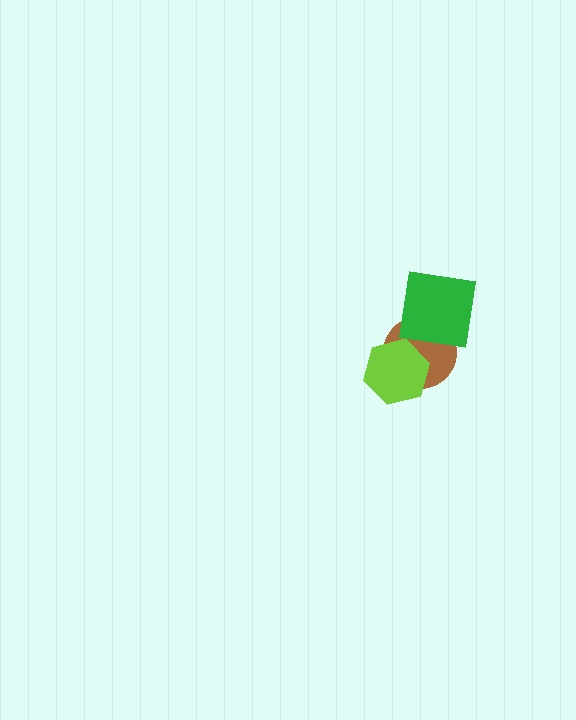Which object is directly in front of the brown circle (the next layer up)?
The green square is directly in front of the brown circle.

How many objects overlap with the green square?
1 object overlaps with the green square.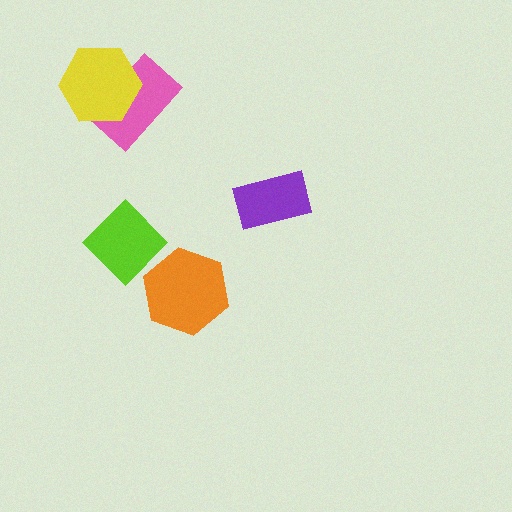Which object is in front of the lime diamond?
The orange hexagon is in front of the lime diamond.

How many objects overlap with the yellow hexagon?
1 object overlaps with the yellow hexagon.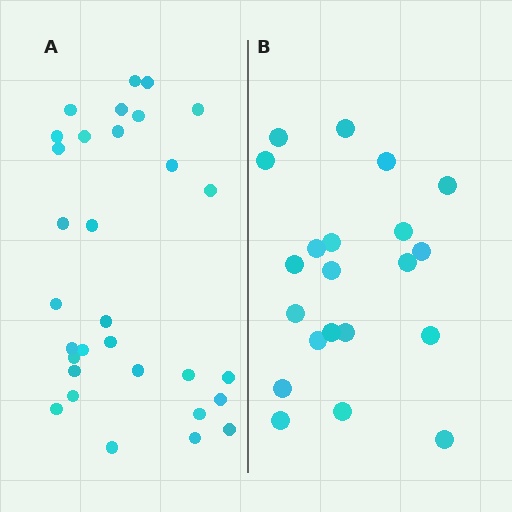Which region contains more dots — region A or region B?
Region A (the left region) has more dots.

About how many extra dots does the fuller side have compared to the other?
Region A has roughly 10 or so more dots than region B.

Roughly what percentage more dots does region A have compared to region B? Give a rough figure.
About 50% more.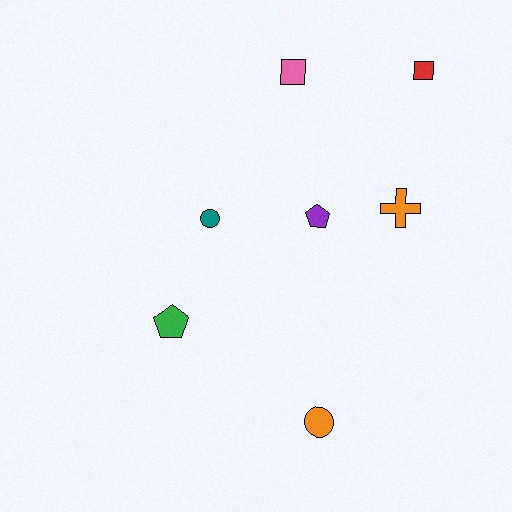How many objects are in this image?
There are 7 objects.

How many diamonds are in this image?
There are no diamonds.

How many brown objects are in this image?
There are no brown objects.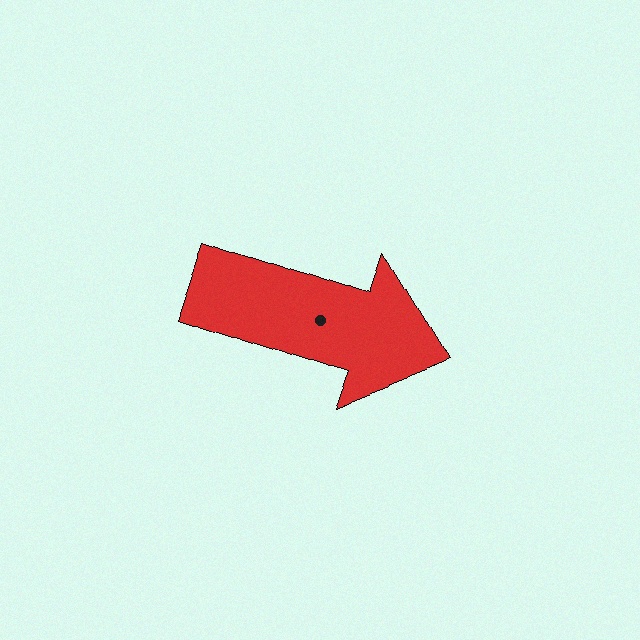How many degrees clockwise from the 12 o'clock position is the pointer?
Approximately 109 degrees.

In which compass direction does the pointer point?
East.